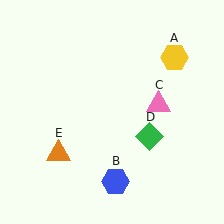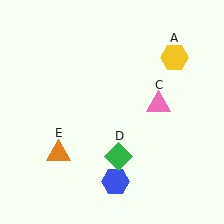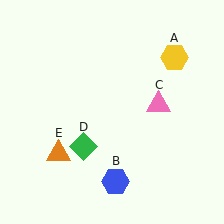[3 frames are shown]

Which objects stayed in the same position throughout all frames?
Yellow hexagon (object A) and blue hexagon (object B) and pink triangle (object C) and orange triangle (object E) remained stationary.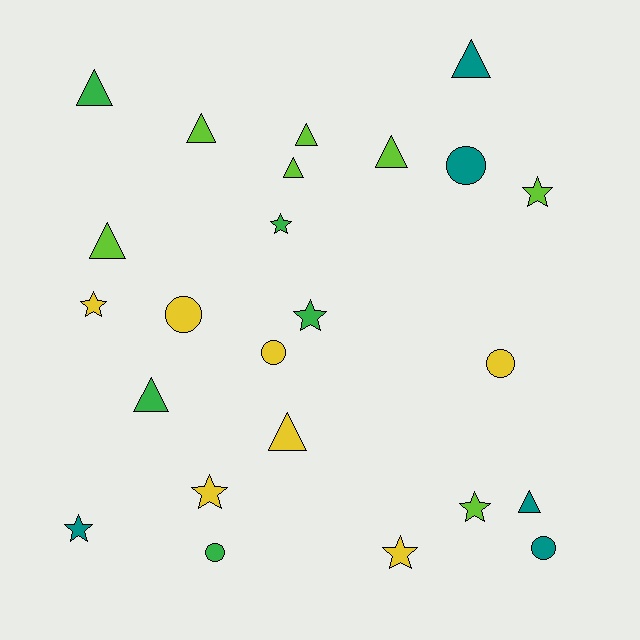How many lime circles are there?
There are no lime circles.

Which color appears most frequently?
Yellow, with 7 objects.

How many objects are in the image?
There are 24 objects.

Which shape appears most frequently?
Triangle, with 10 objects.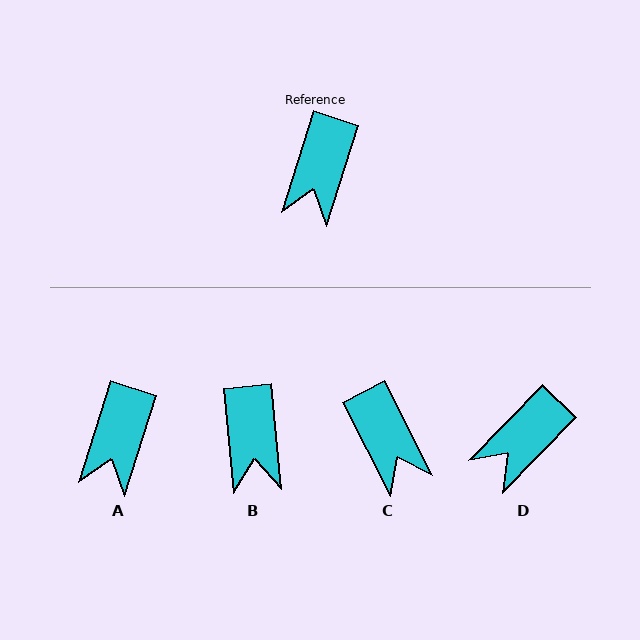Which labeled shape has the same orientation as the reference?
A.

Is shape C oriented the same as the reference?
No, it is off by about 44 degrees.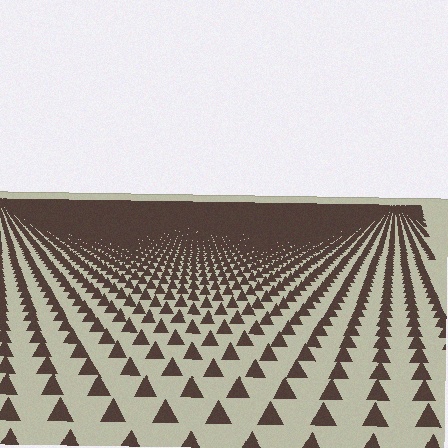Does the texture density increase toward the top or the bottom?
Density increases toward the top.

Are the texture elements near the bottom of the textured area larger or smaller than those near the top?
Larger. Near the bottom, elements are closer to the viewer and appear at a bigger on-screen size.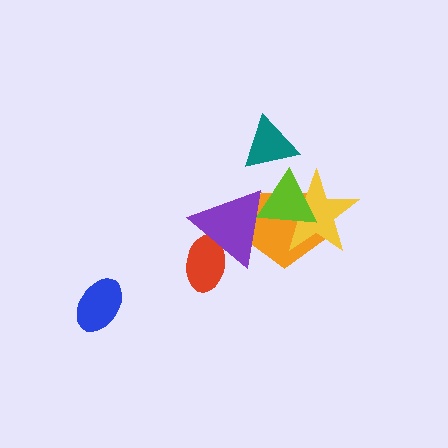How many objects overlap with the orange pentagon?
3 objects overlap with the orange pentagon.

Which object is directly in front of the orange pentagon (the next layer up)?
The yellow star is directly in front of the orange pentagon.